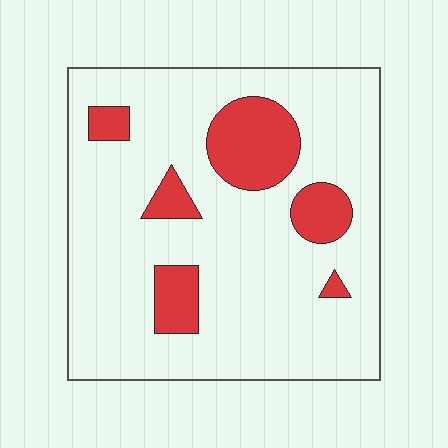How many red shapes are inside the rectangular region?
6.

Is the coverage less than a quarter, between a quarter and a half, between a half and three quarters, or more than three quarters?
Less than a quarter.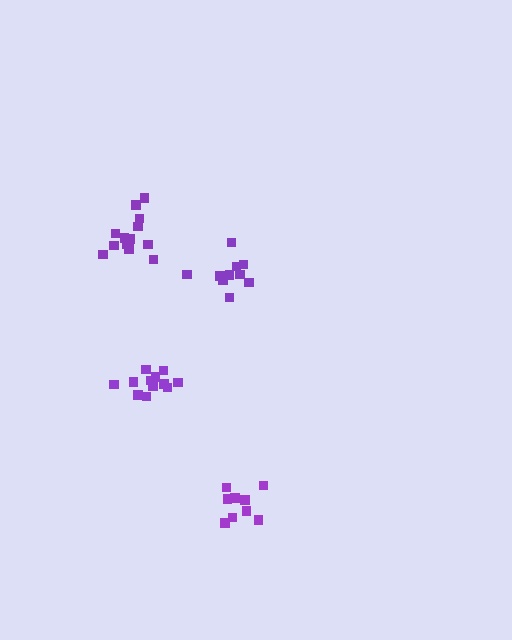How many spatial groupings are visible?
There are 4 spatial groupings.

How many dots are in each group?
Group 1: 10 dots, Group 2: 10 dots, Group 3: 13 dots, Group 4: 13 dots (46 total).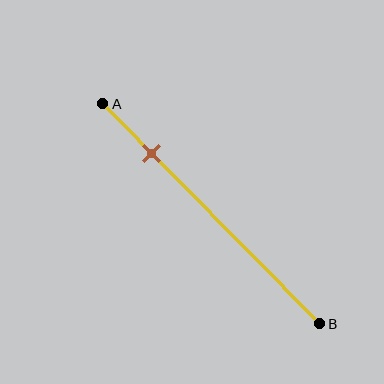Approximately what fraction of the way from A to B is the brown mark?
The brown mark is approximately 25% of the way from A to B.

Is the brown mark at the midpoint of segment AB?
No, the mark is at about 25% from A, not at the 50% midpoint.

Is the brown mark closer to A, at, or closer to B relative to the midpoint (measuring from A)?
The brown mark is closer to point A than the midpoint of segment AB.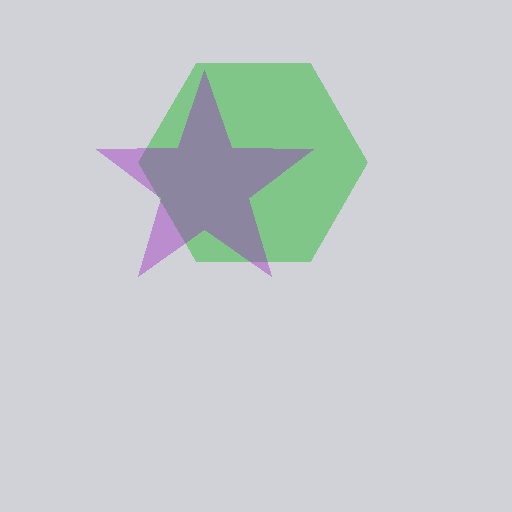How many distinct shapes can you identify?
There are 2 distinct shapes: a green hexagon, a purple star.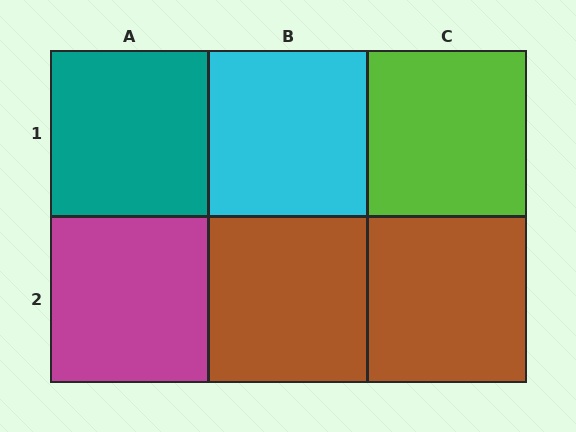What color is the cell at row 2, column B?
Brown.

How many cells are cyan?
1 cell is cyan.